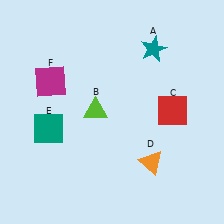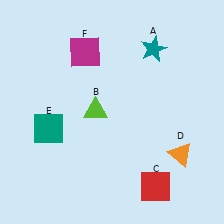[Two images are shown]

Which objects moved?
The objects that moved are: the red square (C), the orange triangle (D), the magenta square (F).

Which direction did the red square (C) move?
The red square (C) moved down.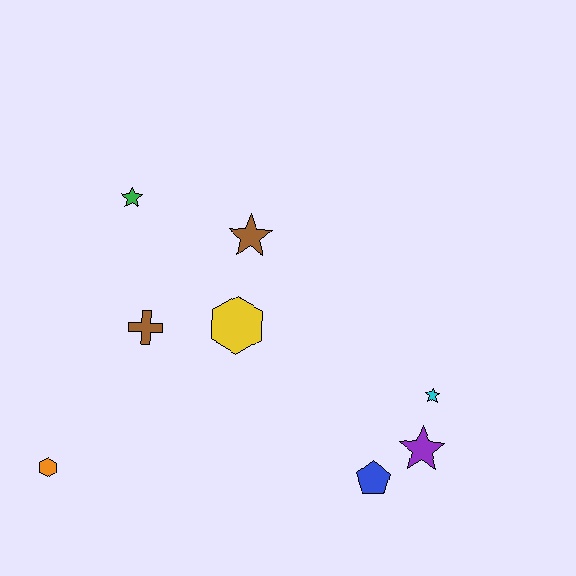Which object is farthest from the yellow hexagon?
The orange hexagon is farthest from the yellow hexagon.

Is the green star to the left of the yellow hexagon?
Yes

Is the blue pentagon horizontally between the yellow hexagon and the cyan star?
Yes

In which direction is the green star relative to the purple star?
The green star is to the left of the purple star.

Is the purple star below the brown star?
Yes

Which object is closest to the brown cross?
The yellow hexagon is closest to the brown cross.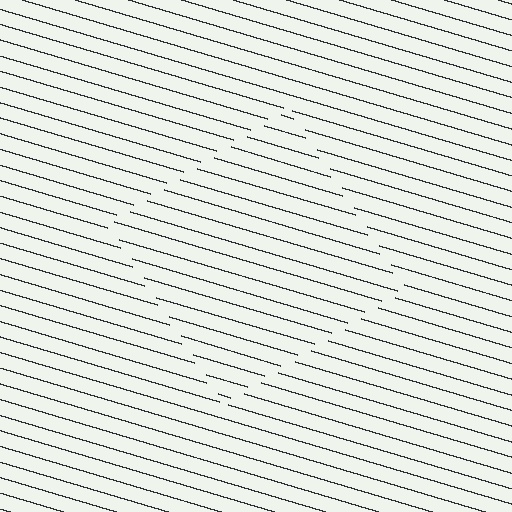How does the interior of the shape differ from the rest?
The interior of the shape contains the same grating, shifted by half a period — the contour is defined by the phase discontinuity where line-ends from the inner and outer gratings abut.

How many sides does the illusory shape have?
4 sides — the line-ends trace a square.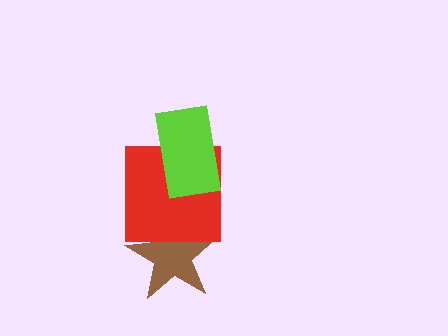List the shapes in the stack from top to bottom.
From top to bottom: the lime rectangle, the red square, the brown star.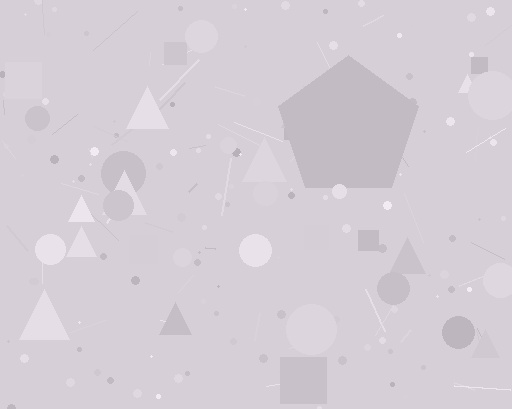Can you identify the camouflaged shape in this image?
The camouflaged shape is a pentagon.